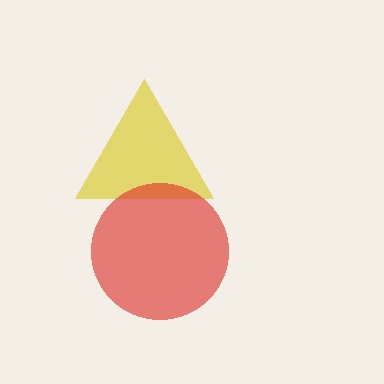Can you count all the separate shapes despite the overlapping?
Yes, there are 2 separate shapes.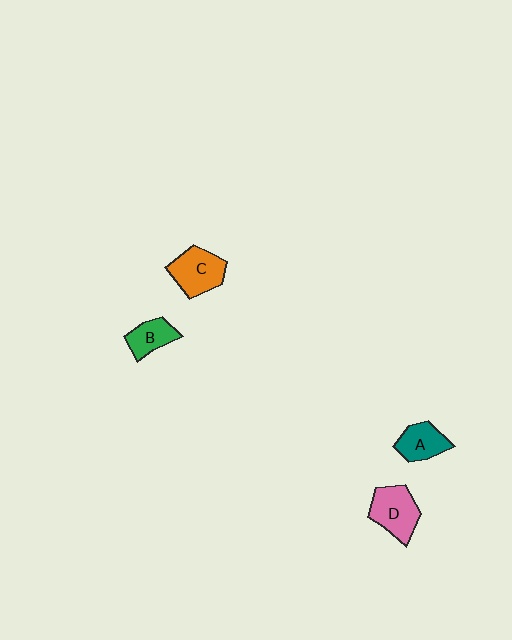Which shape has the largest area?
Shape D (pink).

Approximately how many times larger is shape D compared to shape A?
Approximately 1.3 times.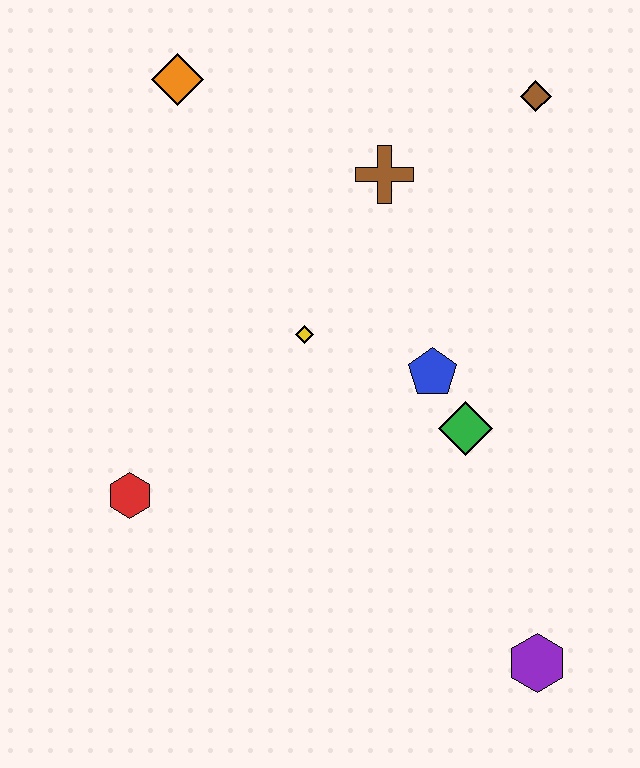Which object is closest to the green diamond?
The blue pentagon is closest to the green diamond.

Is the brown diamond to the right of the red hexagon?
Yes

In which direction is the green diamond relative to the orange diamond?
The green diamond is below the orange diamond.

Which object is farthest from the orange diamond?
The purple hexagon is farthest from the orange diamond.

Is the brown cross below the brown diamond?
Yes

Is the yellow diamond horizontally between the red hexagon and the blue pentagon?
Yes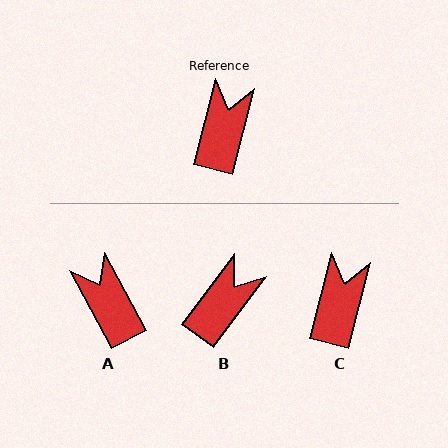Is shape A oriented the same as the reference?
No, it is off by about 42 degrees.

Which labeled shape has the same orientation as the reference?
C.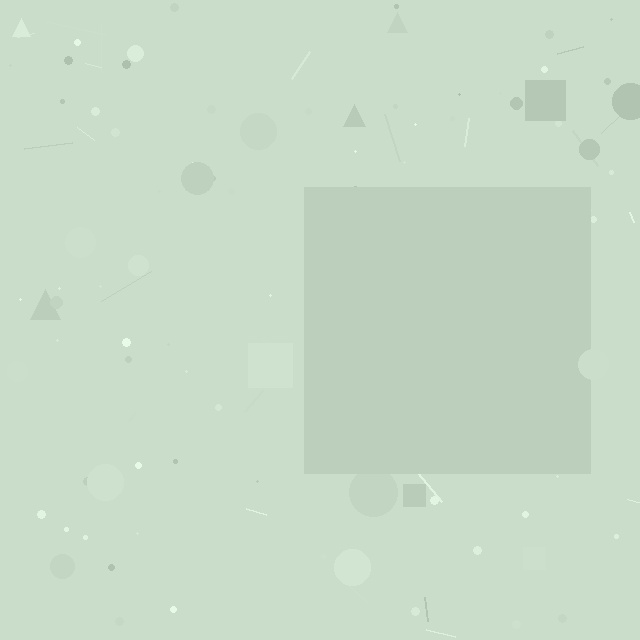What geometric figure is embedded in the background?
A square is embedded in the background.